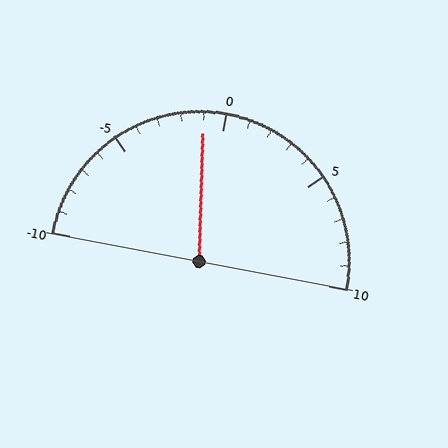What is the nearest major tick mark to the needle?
The nearest major tick mark is 0.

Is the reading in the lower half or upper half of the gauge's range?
The reading is in the lower half of the range (-10 to 10).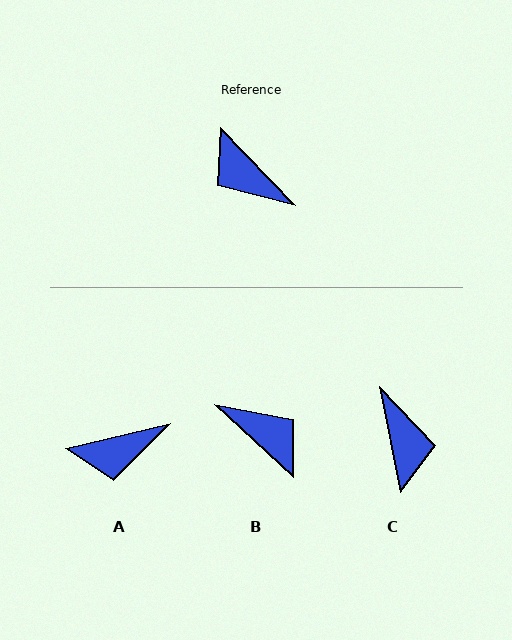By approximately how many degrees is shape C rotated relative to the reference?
Approximately 147 degrees counter-clockwise.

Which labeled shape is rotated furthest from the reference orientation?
B, about 176 degrees away.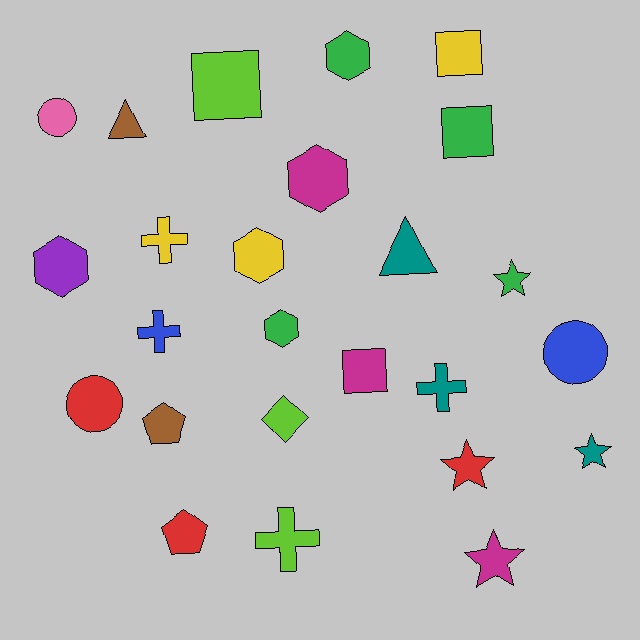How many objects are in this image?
There are 25 objects.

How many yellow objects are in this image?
There are 3 yellow objects.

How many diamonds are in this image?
There is 1 diamond.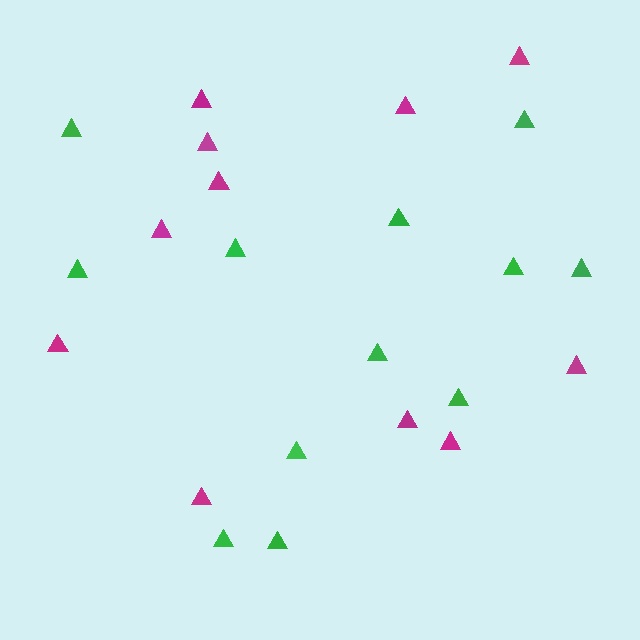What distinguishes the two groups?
There are 2 groups: one group of magenta triangles (11) and one group of green triangles (12).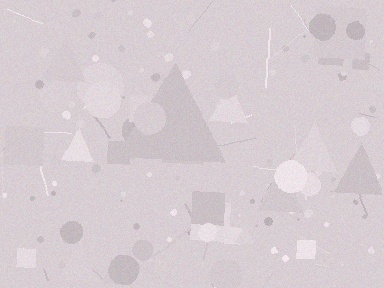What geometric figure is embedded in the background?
A triangle is embedded in the background.